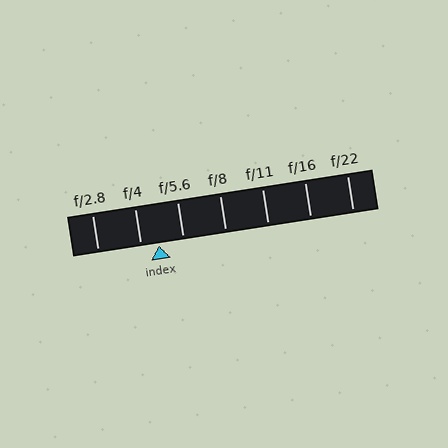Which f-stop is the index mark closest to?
The index mark is closest to f/4.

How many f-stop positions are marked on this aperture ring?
There are 7 f-stop positions marked.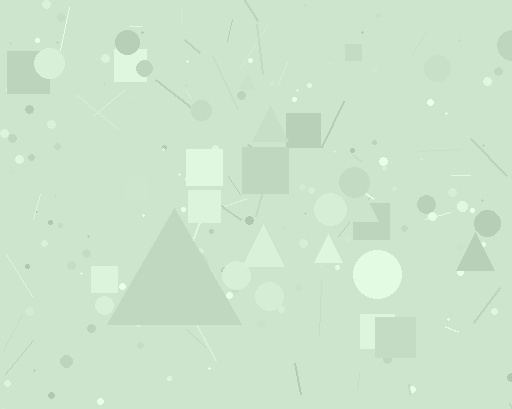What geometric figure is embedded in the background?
A triangle is embedded in the background.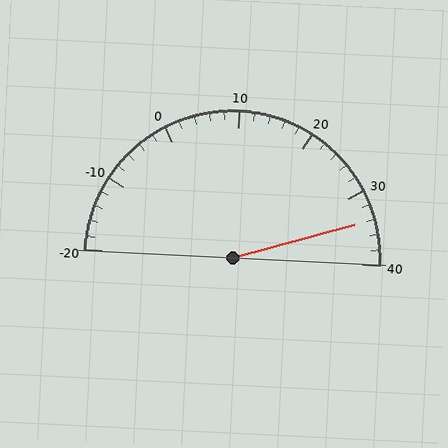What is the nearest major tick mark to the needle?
The nearest major tick mark is 30.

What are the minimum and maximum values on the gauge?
The gauge ranges from -20 to 40.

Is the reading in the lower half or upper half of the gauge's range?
The reading is in the upper half of the range (-20 to 40).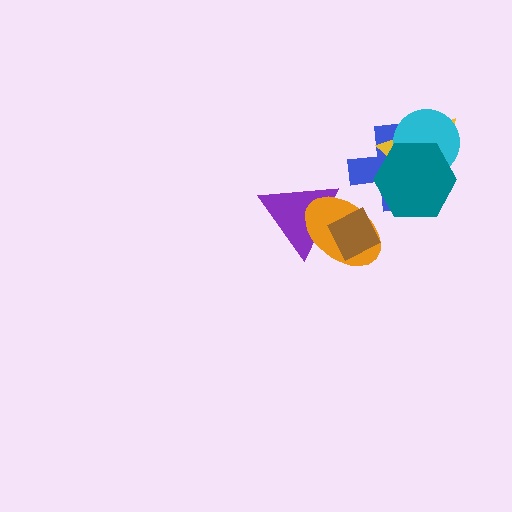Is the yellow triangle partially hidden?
Yes, it is partially covered by another shape.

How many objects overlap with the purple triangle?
2 objects overlap with the purple triangle.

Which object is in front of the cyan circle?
The teal hexagon is in front of the cyan circle.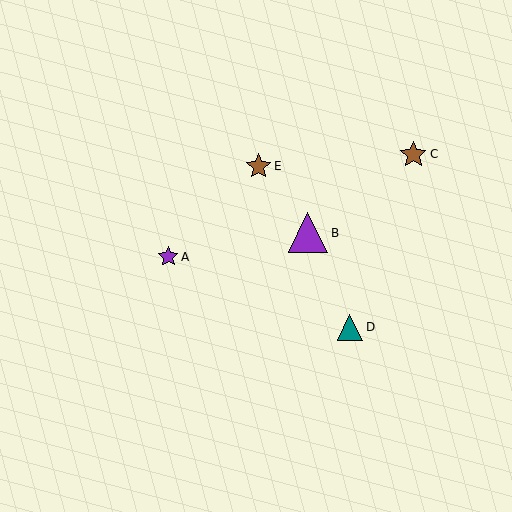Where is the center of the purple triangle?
The center of the purple triangle is at (308, 233).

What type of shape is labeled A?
Shape A is a purple star.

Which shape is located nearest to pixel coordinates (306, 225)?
The purple triangle (labeled B) at (308, 233) is nearest to that location.